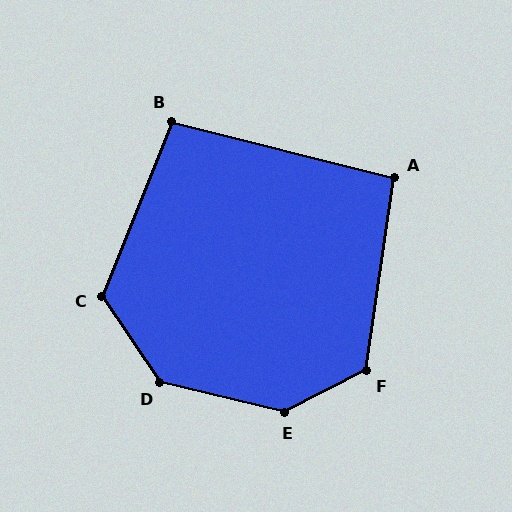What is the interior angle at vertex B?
Approximately 98 degrees (obtuse).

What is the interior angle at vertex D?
Approximately 137 degrees (obtuse).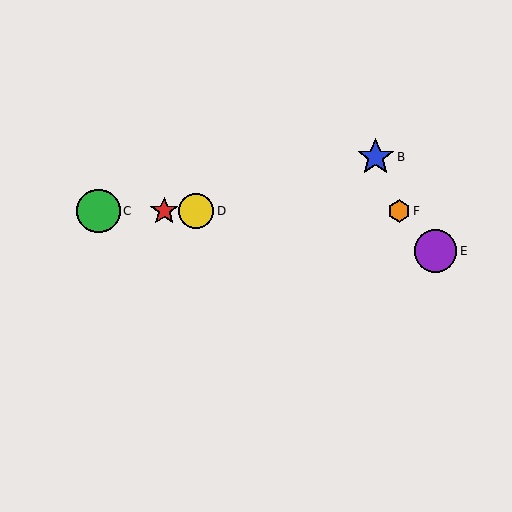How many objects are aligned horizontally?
4 objects (A, C, D, F) are aligned horizontally.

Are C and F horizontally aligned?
Yes, both are at y≈211.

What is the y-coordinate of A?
Object A is at y≈211.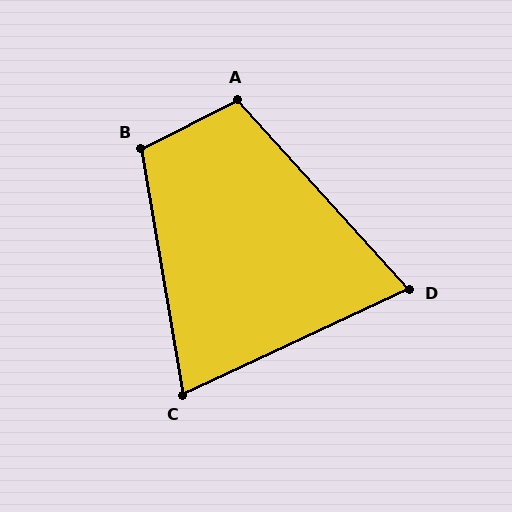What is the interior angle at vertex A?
Approximately 105 degrees (obtuse).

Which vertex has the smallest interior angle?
D, at approximately 73 degrees.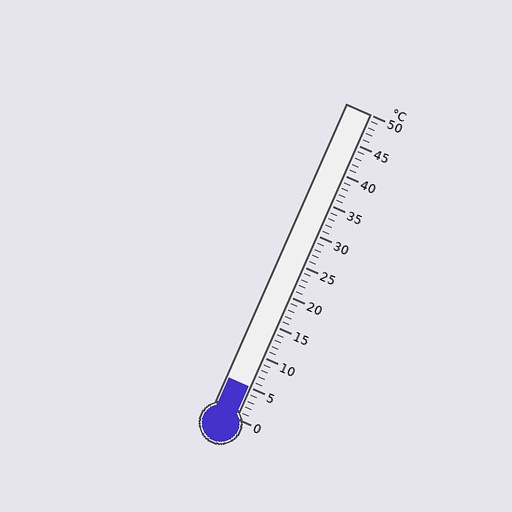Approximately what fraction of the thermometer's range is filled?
The thermometer is filled to approximately 10% of its range.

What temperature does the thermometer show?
The thermometer shows approximately 5°C.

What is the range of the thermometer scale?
The thermometer scale ranges from 0°C to 50°C.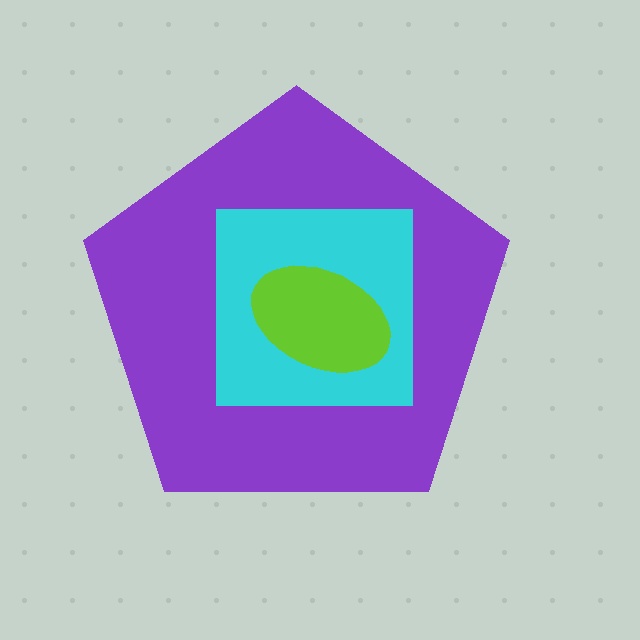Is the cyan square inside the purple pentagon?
Yes.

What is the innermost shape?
The lime ellipse.